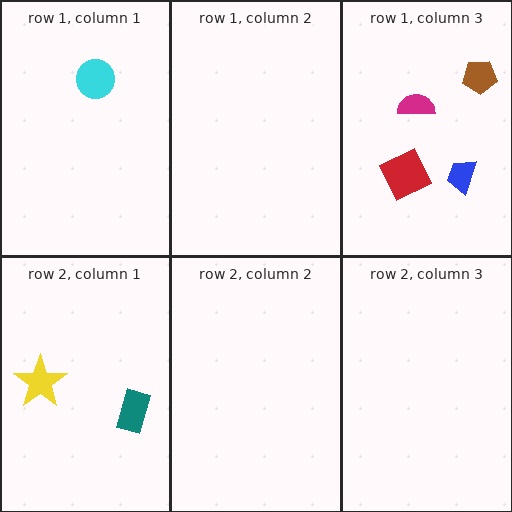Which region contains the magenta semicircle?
The row 1, column 3 region.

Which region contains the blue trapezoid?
The row 1, column 3 region.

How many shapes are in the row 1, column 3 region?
4.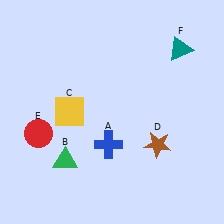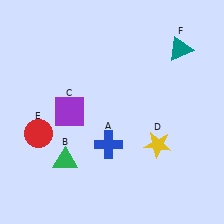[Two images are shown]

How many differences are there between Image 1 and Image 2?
There are 2 differences between the two images.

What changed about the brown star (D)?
In Image 1, D is brown. In Image 2, it changed to yellow.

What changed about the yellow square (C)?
In Image 1, C is yellow. In Image 2, it changed to purple.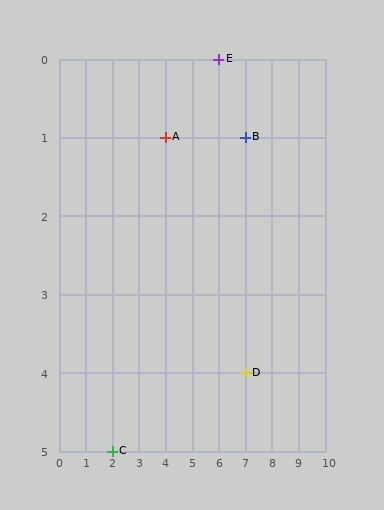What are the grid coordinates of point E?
Point E is at grid coordinates (6, 0).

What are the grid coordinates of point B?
Point B is at grid coordinates (7, 1).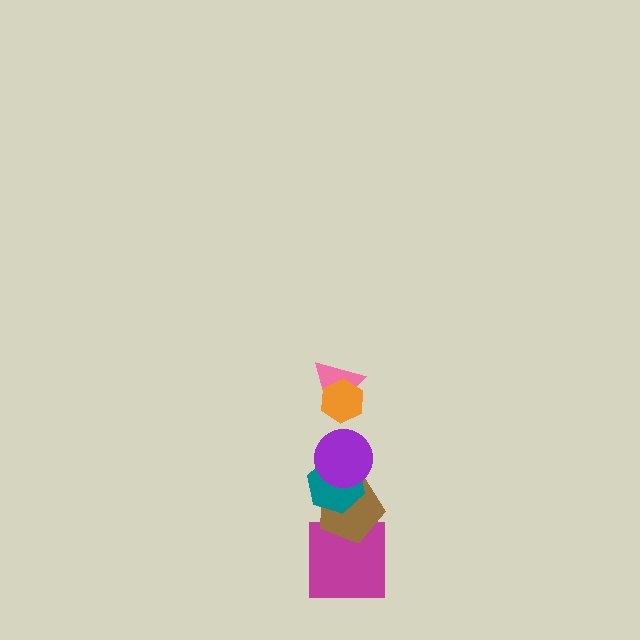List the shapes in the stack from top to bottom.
From top to bottom: the orange hexagon, the pink triangle, the purple circle, the teal hexagon, the brown pentagon, the magenta square.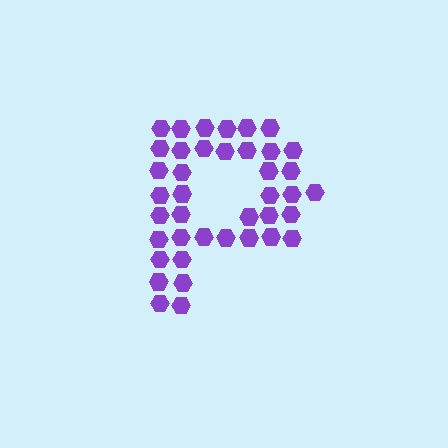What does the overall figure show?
The overall figure shows the letter P.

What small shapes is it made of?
It is made of small hexagons.